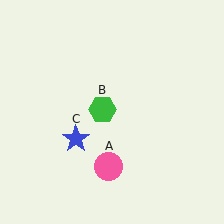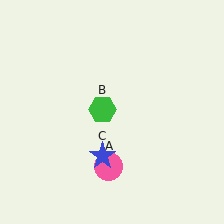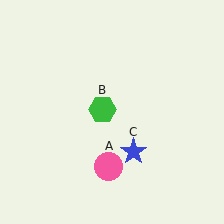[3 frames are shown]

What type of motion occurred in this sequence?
The blue star (object C) rotated counterclockwise around the center of the scene.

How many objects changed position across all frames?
1 object changed position: blue star (object C).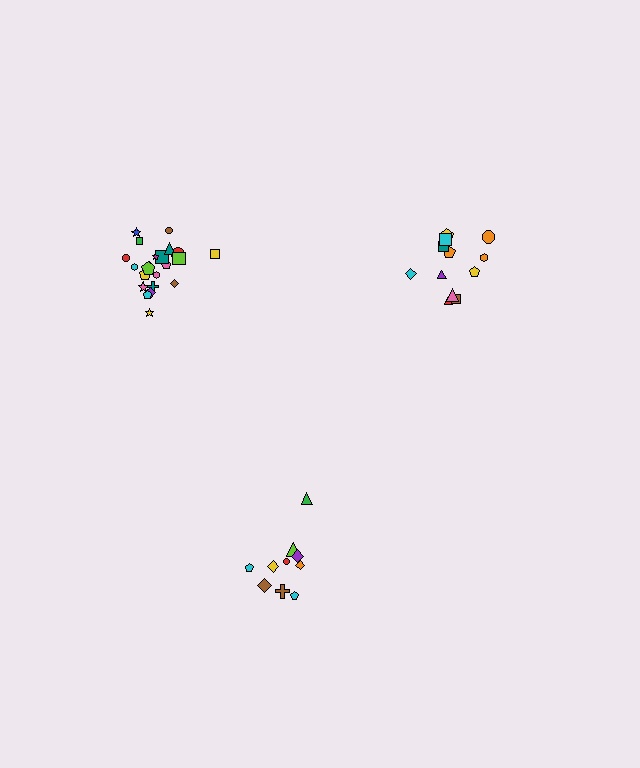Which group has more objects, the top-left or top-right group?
The top-left group.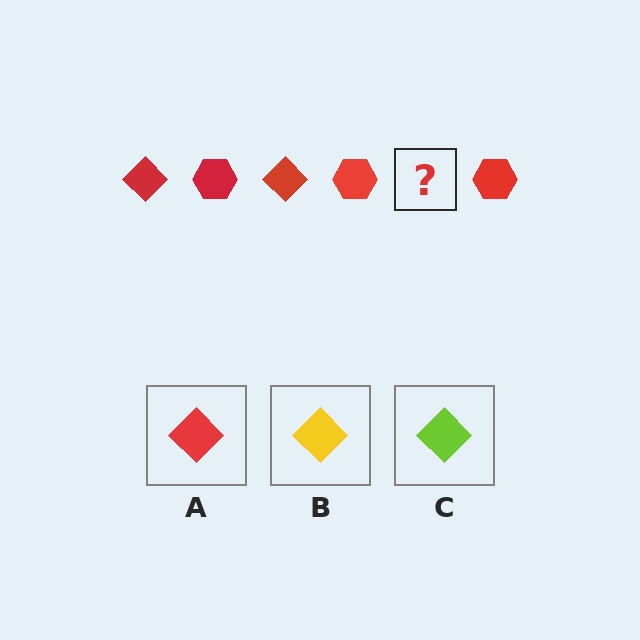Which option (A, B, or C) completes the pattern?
A.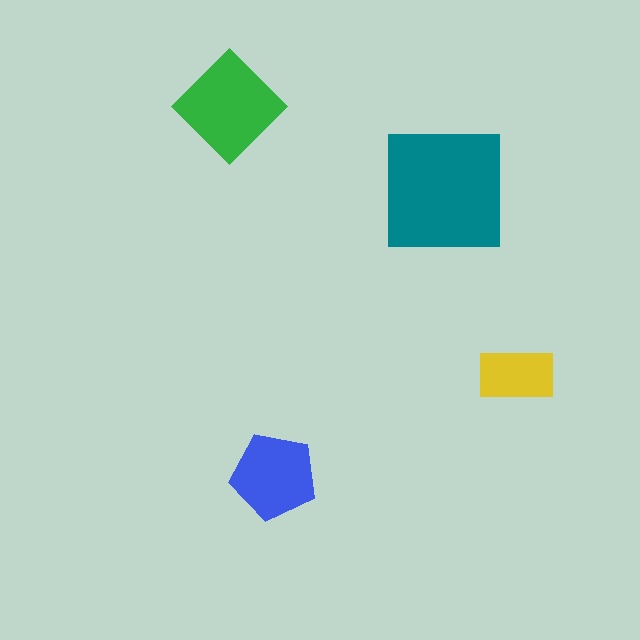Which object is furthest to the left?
The green diamond is leftmost.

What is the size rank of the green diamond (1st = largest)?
2nd.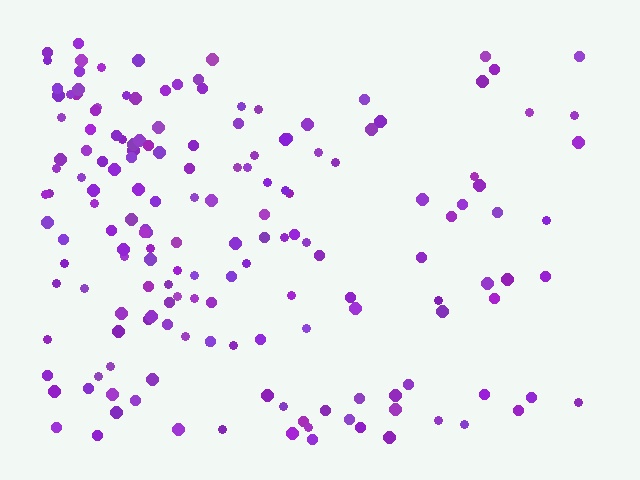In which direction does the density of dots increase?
From right to left, with the left side densest.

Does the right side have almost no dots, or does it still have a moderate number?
Still a moderate number, just noticeably fewer than the left.